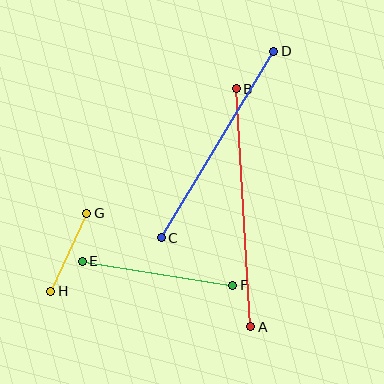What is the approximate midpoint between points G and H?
The midpoint is at approximately (69, 252) pixels.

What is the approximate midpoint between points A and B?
The midpoint is at approximately (243, 208) pixels.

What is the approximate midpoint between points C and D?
The midpoint is at approximately (218, 145) pixels.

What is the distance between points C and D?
The distance is approximately 218 pixels.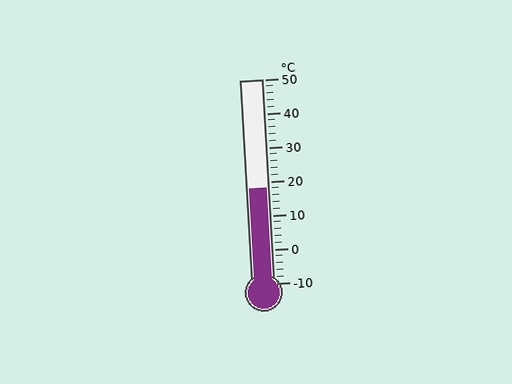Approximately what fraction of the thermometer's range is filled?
The thermometer is filled to approximately 45% of its range.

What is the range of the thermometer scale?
The thermometer scale ranges from -10°C to 50°C.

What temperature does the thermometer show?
The thermometer shows approximately 18°C.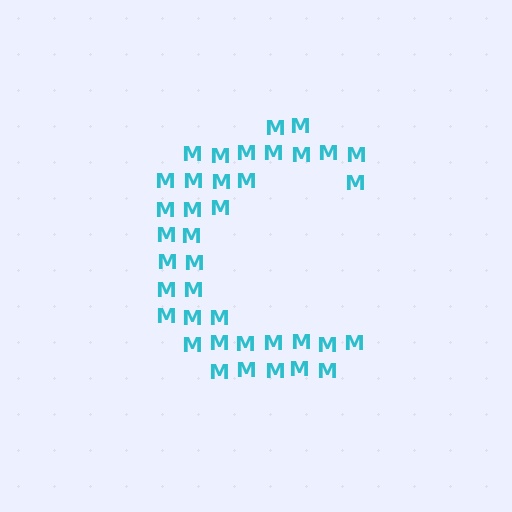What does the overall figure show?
The overall figure shows the letter C.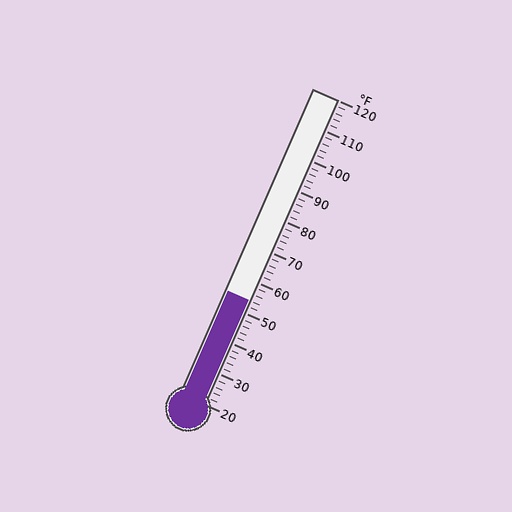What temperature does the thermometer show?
The thermometer shows approximately 54°F.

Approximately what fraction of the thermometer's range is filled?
The thermometer is filled to approximately 35% of its range.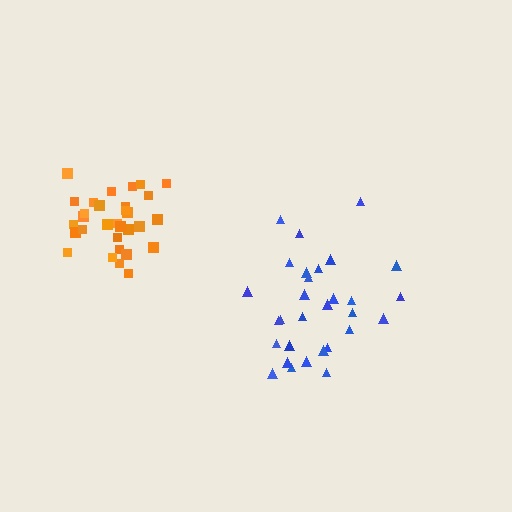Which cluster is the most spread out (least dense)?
Blue.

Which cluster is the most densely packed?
Orange.